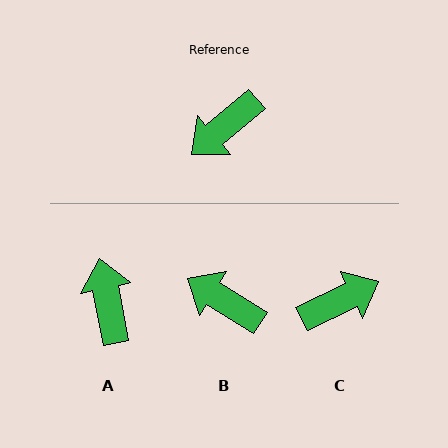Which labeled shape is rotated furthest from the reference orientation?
C, about 166 degrees away.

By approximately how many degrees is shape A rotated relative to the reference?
Approximately 119 degrees clockwise.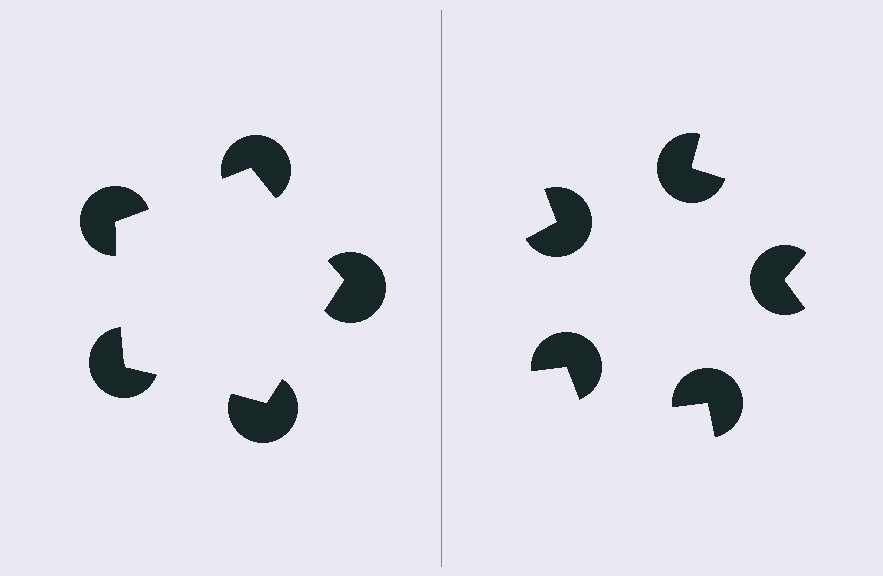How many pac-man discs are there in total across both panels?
10 — 5 on each side.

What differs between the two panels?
The pac-man discs are positioned identically on both sides; only the wedge orientations differ. On the left they align to a pentagon; on the right they are misaligned.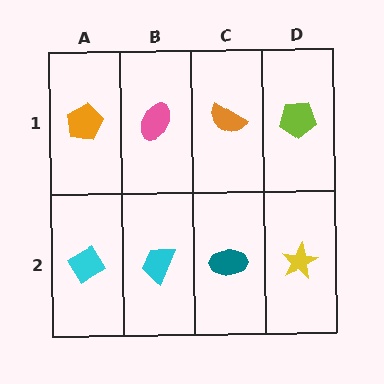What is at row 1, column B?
A pink ellipse.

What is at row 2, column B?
A cyan trapezoid.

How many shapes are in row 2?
4 shapes.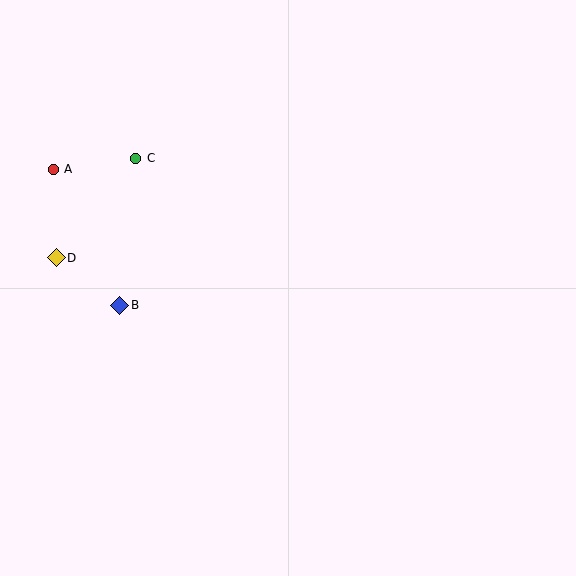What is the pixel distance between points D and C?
The distance between D and C is 127 pixels.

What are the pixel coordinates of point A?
Point A is at (53, 169).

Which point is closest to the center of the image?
Point B at (120, 305) is closest to the center.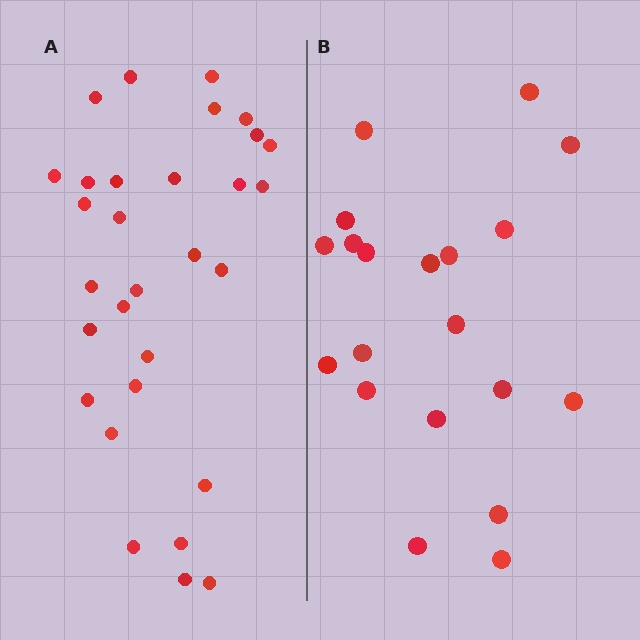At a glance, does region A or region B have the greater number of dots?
Region A (the left region) has more dots.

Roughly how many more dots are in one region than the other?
Region A has roughly 10 or so more dots than region B.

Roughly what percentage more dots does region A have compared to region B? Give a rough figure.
About 50% more.